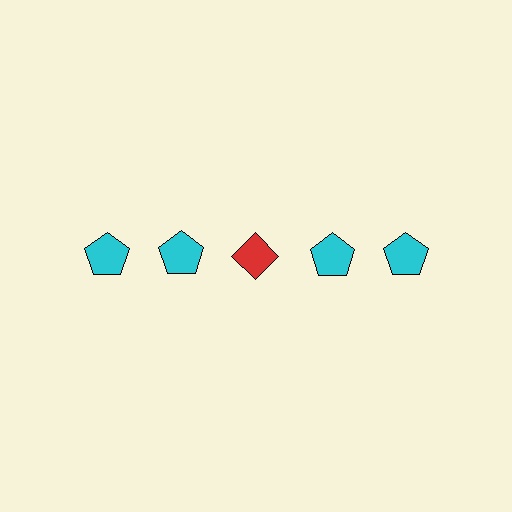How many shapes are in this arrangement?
There are 5 shapes arranged in a grid pattern.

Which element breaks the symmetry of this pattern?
The red diamond in the top row, center column breaks the symmetry. All other shapes are cyan pentagons.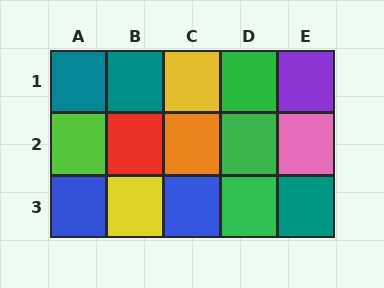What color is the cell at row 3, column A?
Blue.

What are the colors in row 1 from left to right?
Teal, teal, yellow, green, purple.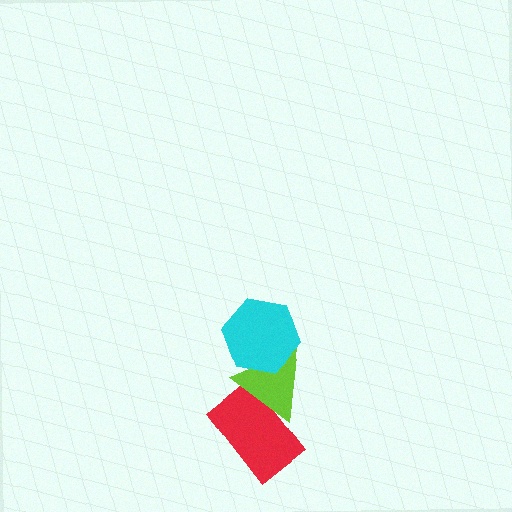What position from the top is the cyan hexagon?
The cyan hexagon is 1st from the top.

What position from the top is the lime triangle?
The lime triangle is 2nd from the top.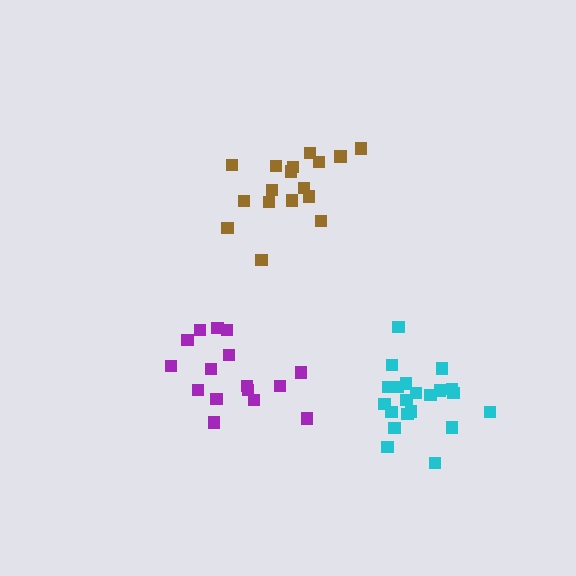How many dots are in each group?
Group 1: 21 dots, Group 2: 17 dots, Group 3: 16 dots (54 total).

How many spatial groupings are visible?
There are 3 spatial groupings.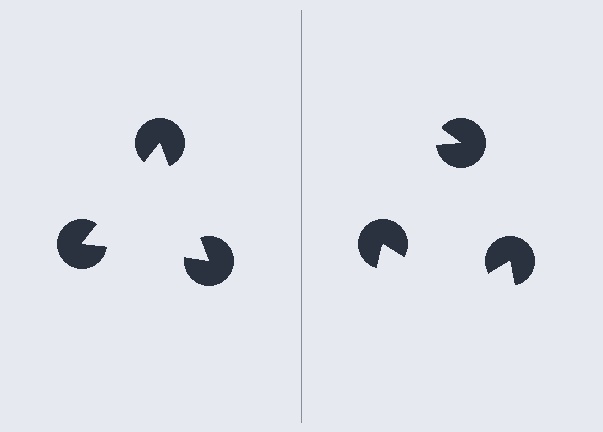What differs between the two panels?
The pac-man discs are positioned identically on both sides; only the wedge orientations differ. On the left they align to a triangle; on the right they are misaligned.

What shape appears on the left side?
An illusory triangle.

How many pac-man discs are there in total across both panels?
6 — 3 on each side.